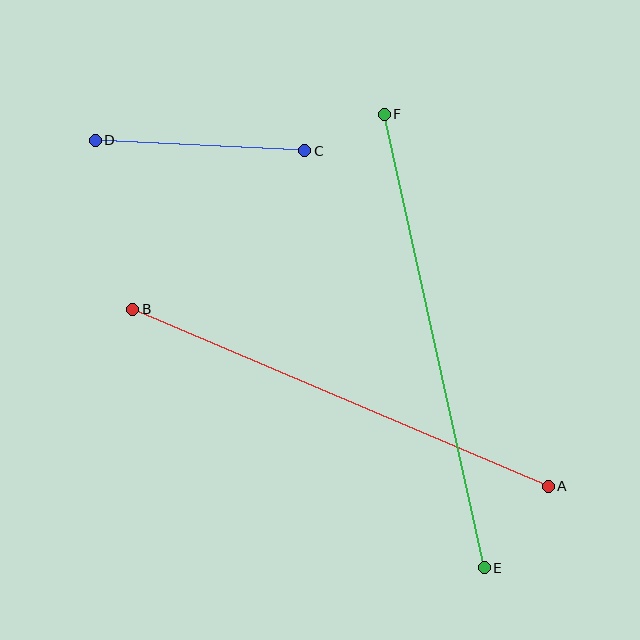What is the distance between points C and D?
The distance is approximately 209 pixels.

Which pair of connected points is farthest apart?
Points E and F are farthest apart.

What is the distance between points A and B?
The distance is approximately 452 pixels.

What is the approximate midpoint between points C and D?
The midpoint is at approximately (200, 146) pixels.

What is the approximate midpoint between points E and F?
The midpoint is at approximately (434, 341) pixels.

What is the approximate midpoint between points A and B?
The midpoint is at approximately (340, 398) pixels.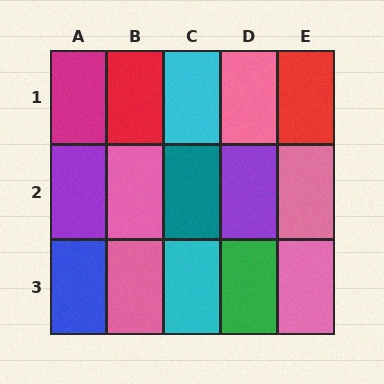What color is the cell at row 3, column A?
Blue.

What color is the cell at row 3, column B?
Pink.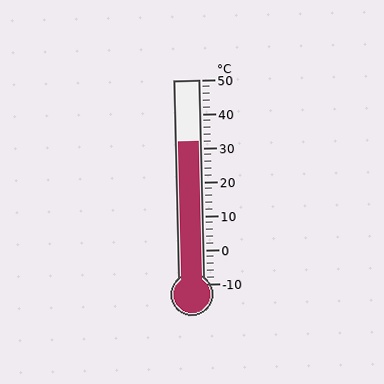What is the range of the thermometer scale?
The thermometer scale ranges from -10°C to 50°C.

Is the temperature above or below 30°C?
The temperature is above 30°C.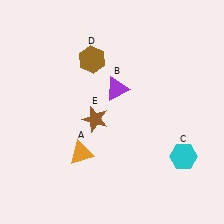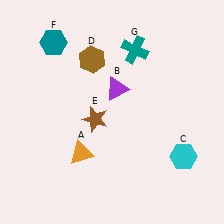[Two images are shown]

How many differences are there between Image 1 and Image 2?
There are 2 differences between the two images.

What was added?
A teal hexagon (F), a teal cross (G) were added in Image 2.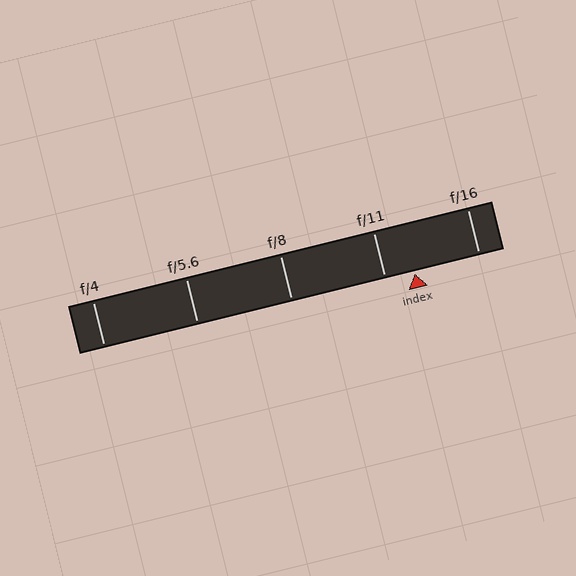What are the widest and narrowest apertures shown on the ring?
The widest aperture shown is f/4 and the narrowest is f/16.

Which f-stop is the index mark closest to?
The index mark is closest to f/11.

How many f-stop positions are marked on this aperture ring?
There are 5 f-stop positions marked.